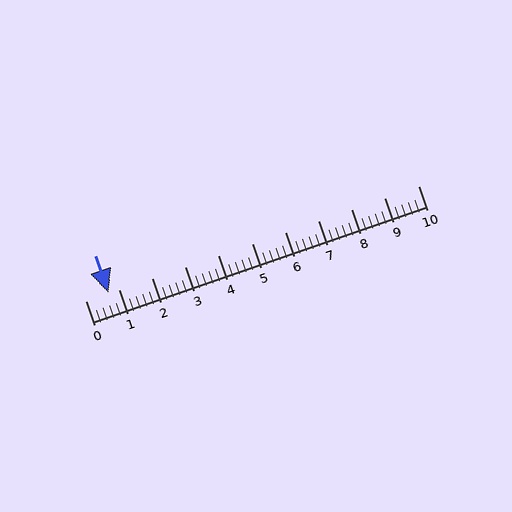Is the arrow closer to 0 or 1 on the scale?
The arrow is closer to 1.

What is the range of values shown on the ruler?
The ruler shows values from 0 to 10.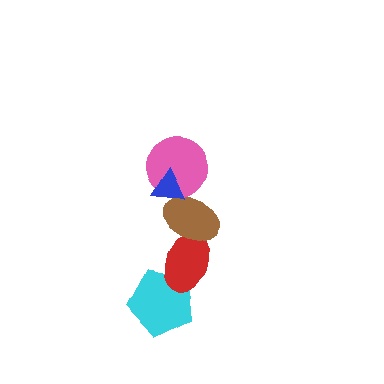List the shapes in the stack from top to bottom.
From top to bottom: the blue triangle, the pink circle, the brown ellipse, the red ellipse, the cyan pentagon.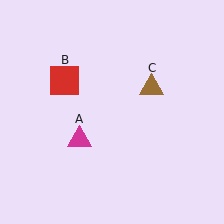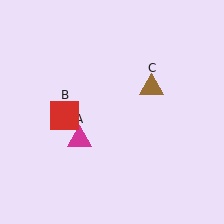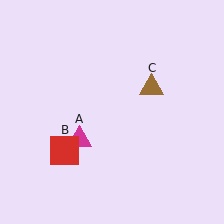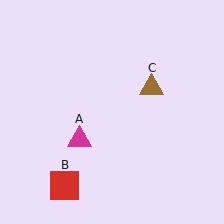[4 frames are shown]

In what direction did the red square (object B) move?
The red square (object B) moved down.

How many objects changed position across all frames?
1 object changed position: red square (object B).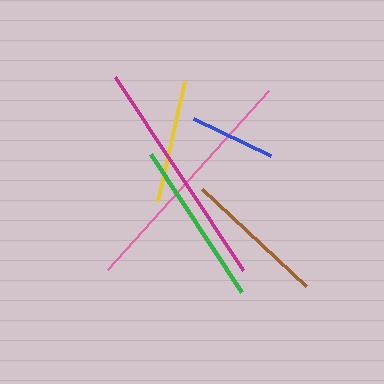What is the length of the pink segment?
The pink segment is approximately 240 pixels long.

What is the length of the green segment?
The green segment is approximately 165 pixels long.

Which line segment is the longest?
The pink line is the longest at approximately 240 pixels.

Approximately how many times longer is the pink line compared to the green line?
The pink line is approximately 1.5 times the length of the green line.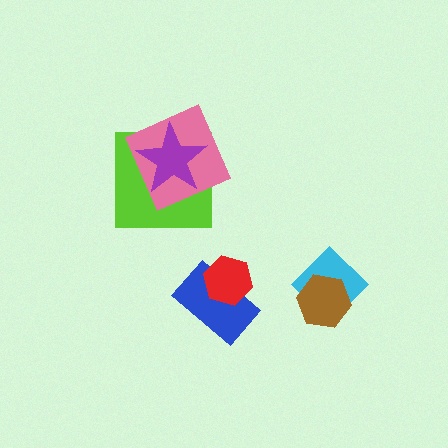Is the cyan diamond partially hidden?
Yes, it is partially covered by another shape.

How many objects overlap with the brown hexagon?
1 object overlaps with the brown hexagon.